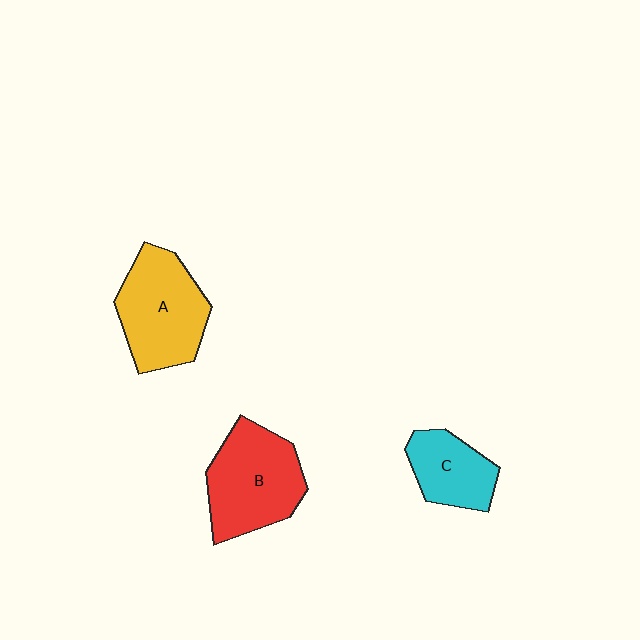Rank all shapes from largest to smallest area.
From largest to smallest: B (red), A (yellow), C (cyan).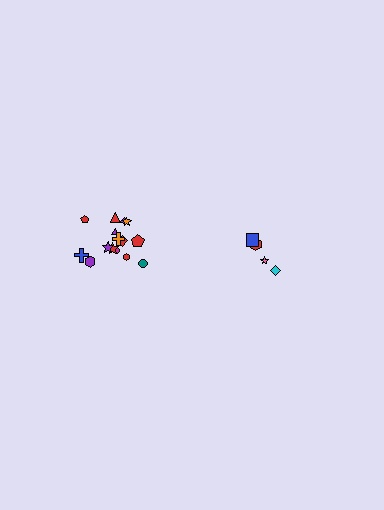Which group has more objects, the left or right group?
The left group.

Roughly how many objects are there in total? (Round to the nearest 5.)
Roughly 20 objects in total.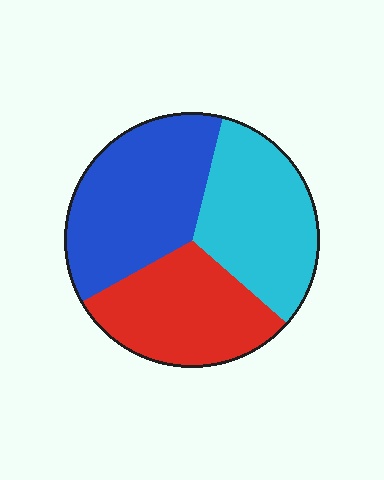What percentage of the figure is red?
Red takes up about one third (1/3) of the figure.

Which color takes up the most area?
Blue, at roughly 35%.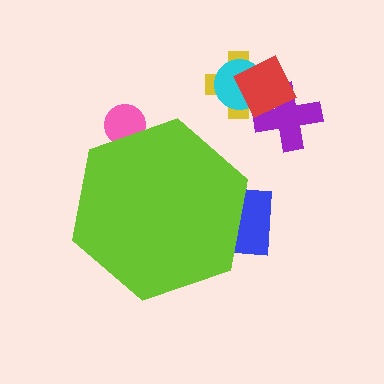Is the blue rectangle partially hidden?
Yes, the blue rectangle is partially hidden behind the lime hexagon.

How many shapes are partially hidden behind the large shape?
2 shapes are partially hidden.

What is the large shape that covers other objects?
A lime hexagon.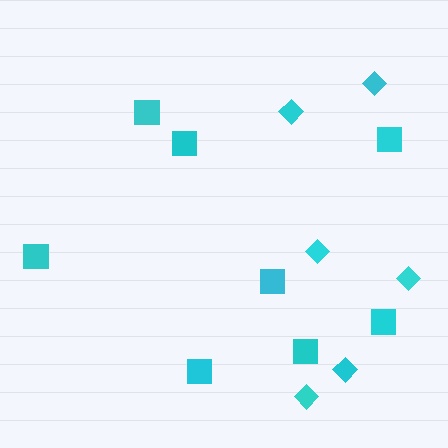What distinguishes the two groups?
There are 2 groups: one group of squares (8) and one group of diamonds (6).